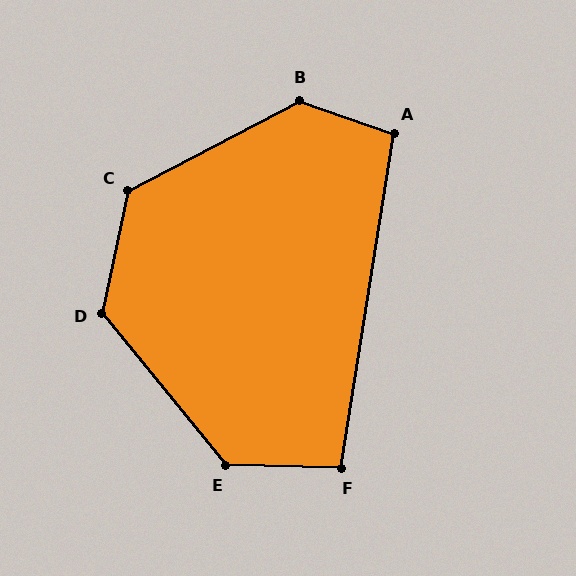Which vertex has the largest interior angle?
B, at approximately 133 degrees.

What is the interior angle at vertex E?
Approximately 131 degrees (obtuse).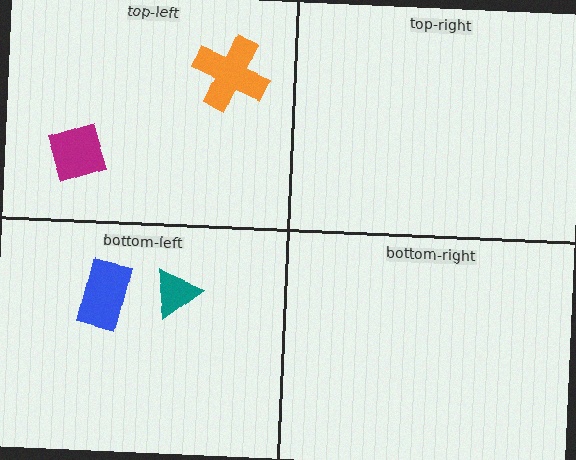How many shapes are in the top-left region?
2.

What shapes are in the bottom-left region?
The teal triangle, the blue rectangle.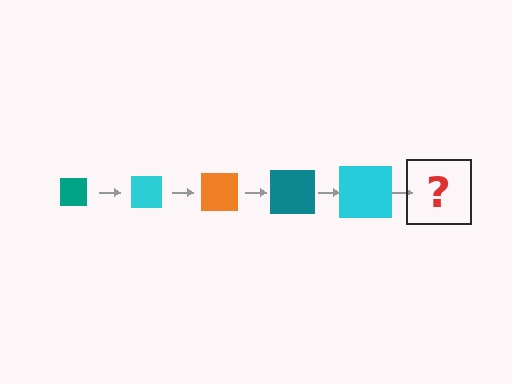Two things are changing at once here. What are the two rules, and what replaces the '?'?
The two rules are that the square grows larger each step and the color cycles through teal, cyan, and orange. The '?' should be an orange square, larger than the previous one.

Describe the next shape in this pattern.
It should be an orange square, larger than the previous one.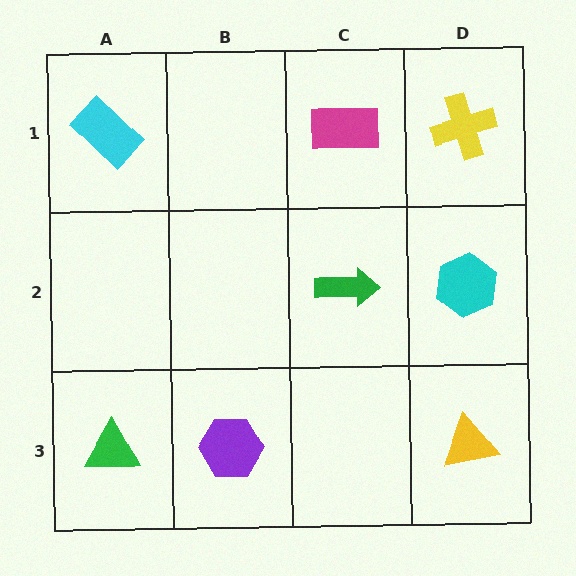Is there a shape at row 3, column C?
No, that cell is empty.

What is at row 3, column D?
A yellow triangle.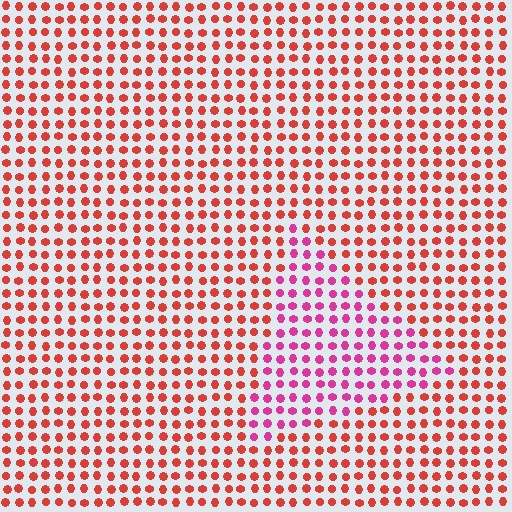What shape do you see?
I see a triangle.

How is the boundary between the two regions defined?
The boundary is defined purely by a slight shift in hue (about 40 degrees). Spacing, size, and orientation are identical on both sides.